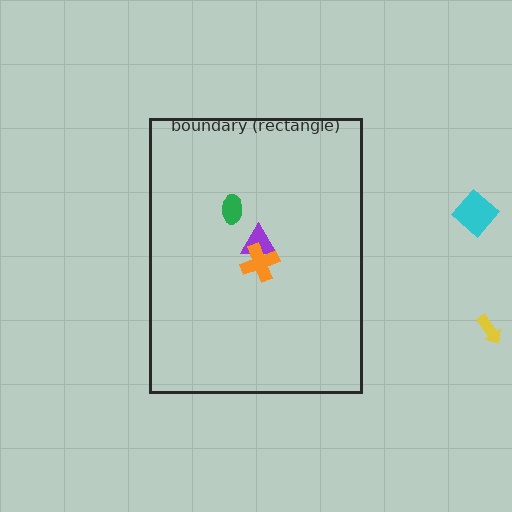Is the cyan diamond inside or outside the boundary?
Outside.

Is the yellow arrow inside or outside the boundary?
Outside.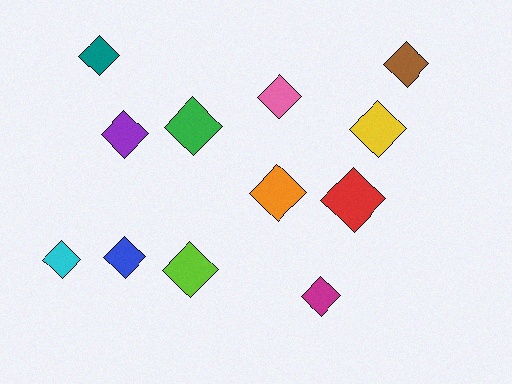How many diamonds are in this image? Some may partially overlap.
There are 12 diamonds.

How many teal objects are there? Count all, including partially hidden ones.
There is 1 teal object.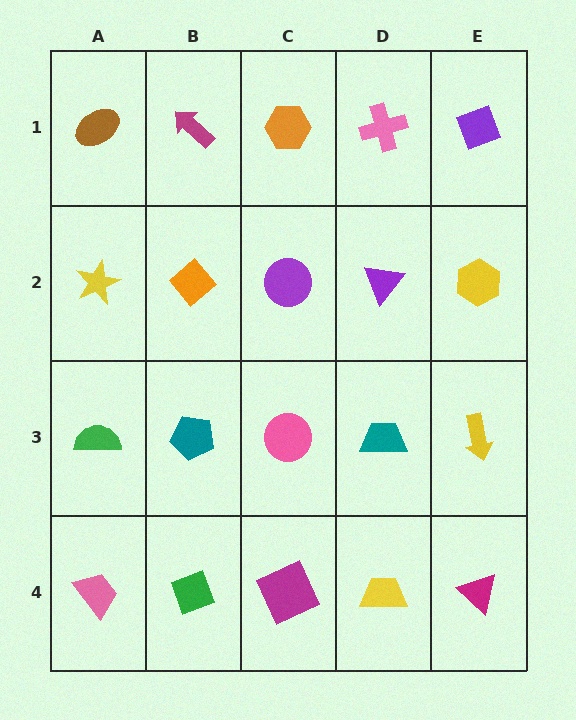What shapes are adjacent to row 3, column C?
A purple circle (row 2, column C), a magenta square (row 4, column C), a teal pentagon (row 3, column B), a teal trapezoid (row 3, column D).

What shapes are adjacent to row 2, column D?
A pink cross (row 1, column D), a teal trapezoid (row 3, column D), a purple circle (row 2, column C), a yellow hexagon (row 2, column E).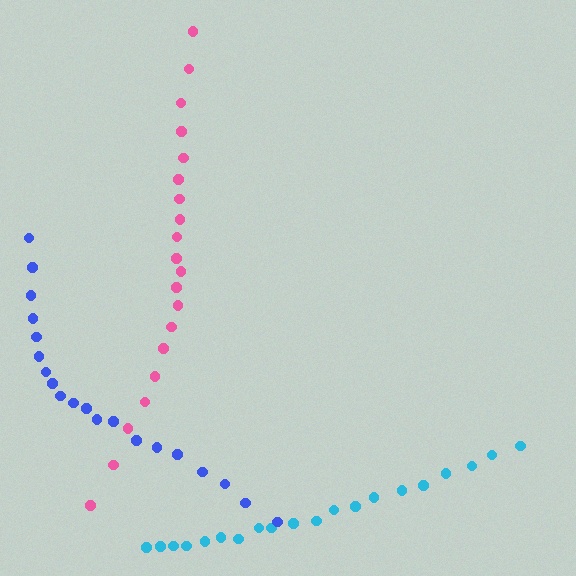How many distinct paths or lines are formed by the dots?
There are 3 distinct paths.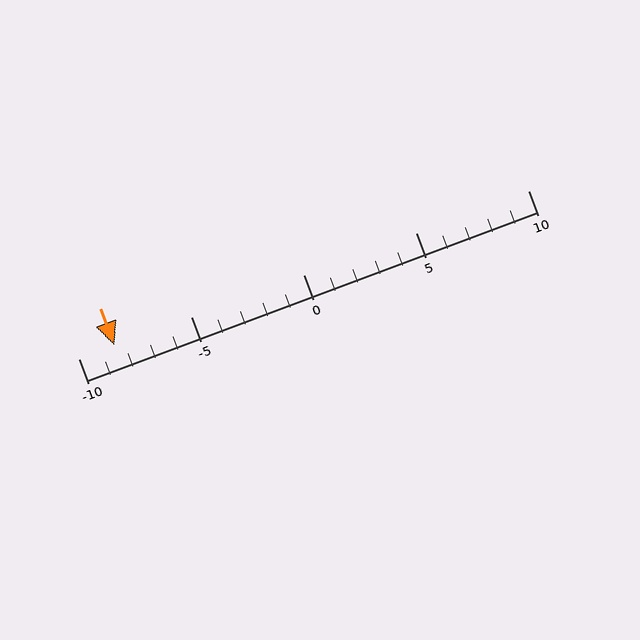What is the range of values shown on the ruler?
The ruler shows values from -10 to 10.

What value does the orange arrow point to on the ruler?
The orange arrow points to approximately -8.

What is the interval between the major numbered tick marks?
The major tick marks are spaced 5 units apart.